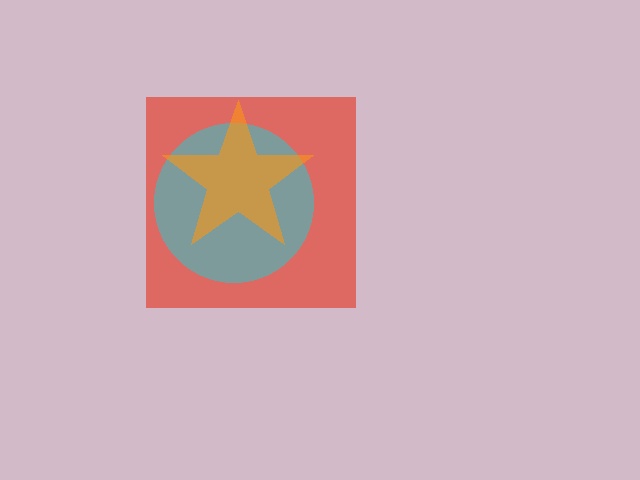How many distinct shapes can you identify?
There are 3 distinct shapes: a red square, a cyan circle, an orange star.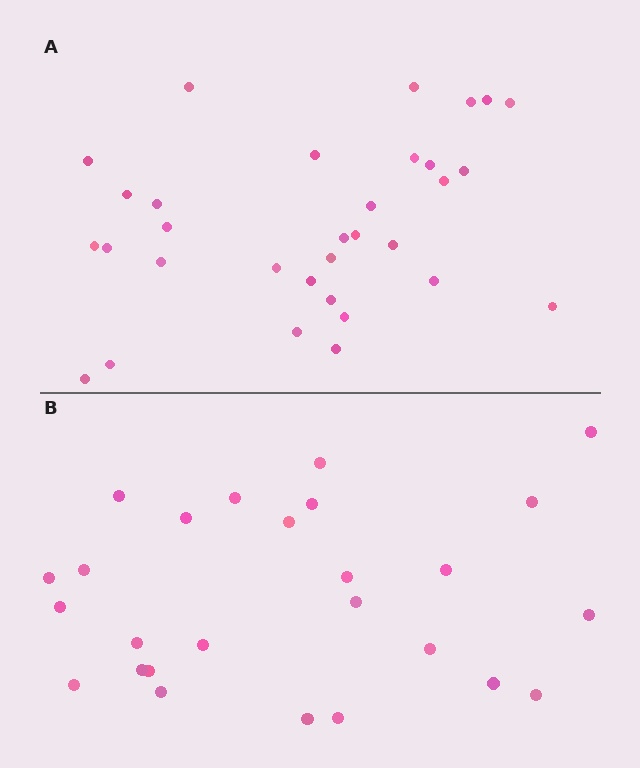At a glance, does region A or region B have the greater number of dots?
Region A (the top region) has more dots.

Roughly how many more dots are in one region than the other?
Region A has about 6 more dots than region B.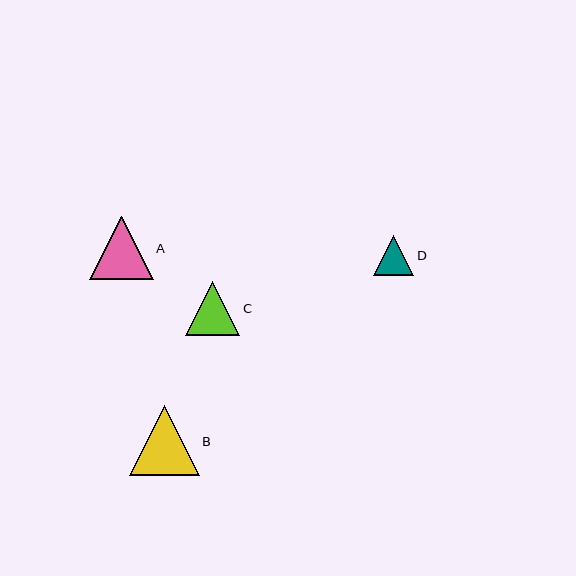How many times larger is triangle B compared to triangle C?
Triangle B is approximately 1.3 times the size of triangle C.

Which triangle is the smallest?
Triangle D is the smallest with a size of approximately 40 pixels.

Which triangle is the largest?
Triangle B is the largest with a size of approximately 70 pixels.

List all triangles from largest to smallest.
From largest to smallest: B, A, C, D.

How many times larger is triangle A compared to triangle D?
Triangle A is approximately 1.6 times the size of triangle D.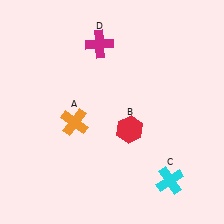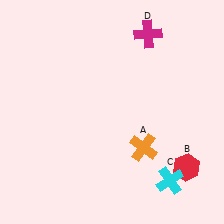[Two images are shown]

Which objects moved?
The objects that moved are: the orange cross (A), the red hexagon (B), the magenta cross (D).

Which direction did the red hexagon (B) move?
The red hexagon (B) moved right.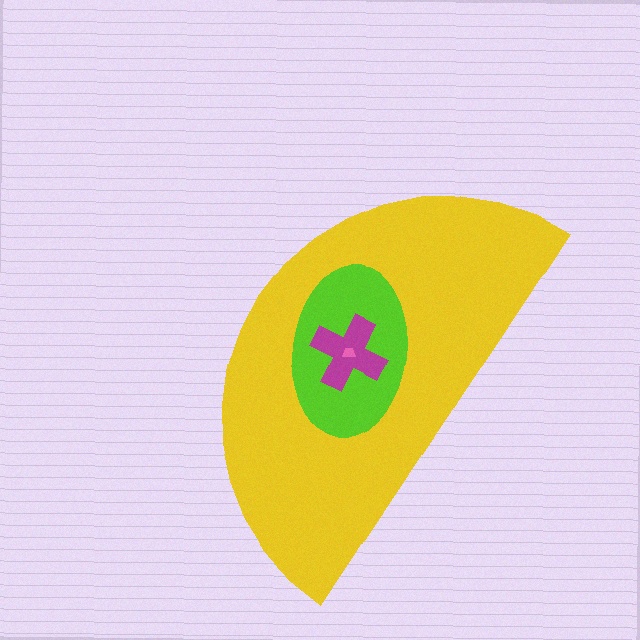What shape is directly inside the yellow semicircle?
The lime ellipse.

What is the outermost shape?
The yellow semicircle.